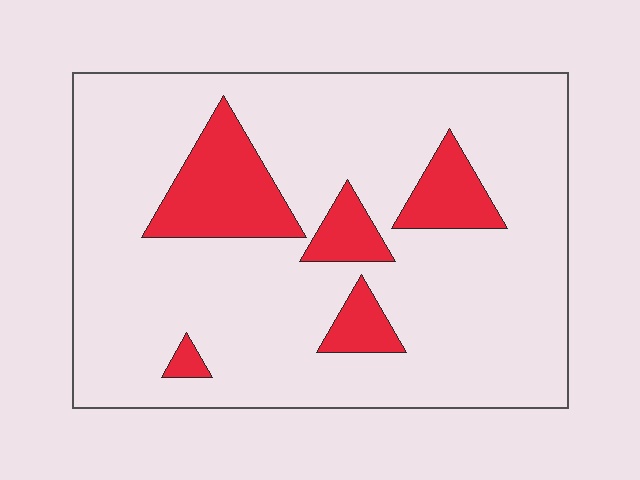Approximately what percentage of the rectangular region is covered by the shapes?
Approximately 15%.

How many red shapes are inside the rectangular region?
5.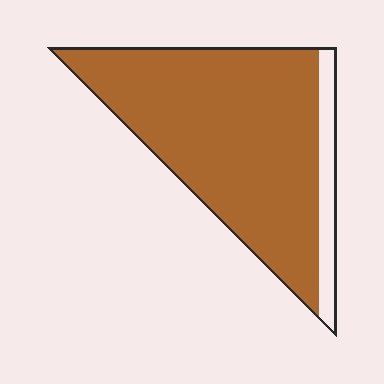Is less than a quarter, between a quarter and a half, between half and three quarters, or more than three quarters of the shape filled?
More than three quarters.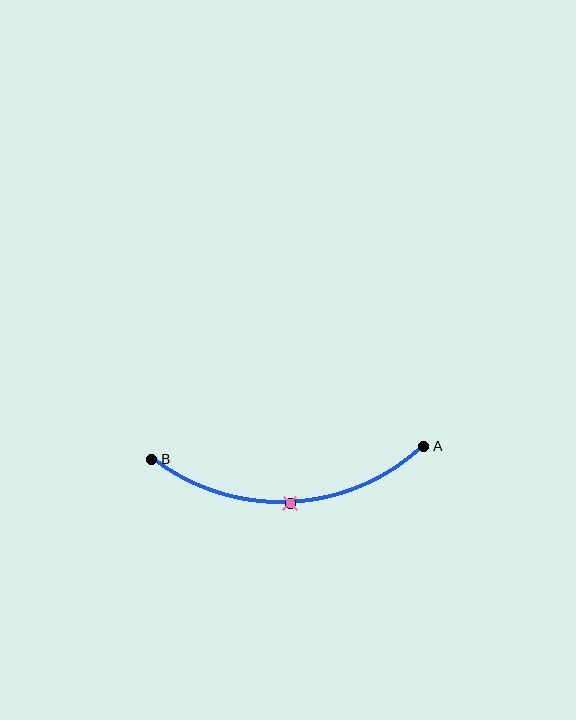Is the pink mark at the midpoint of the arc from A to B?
Yes. The pink mark lies on the arc at equal arc-length from both A and B — it is the arc midpoint.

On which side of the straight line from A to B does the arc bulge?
The arc bulges below the straight line connecting A and B.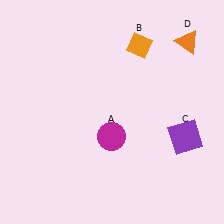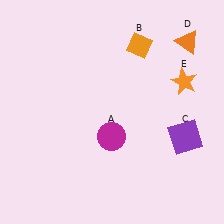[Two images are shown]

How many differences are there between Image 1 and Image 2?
There is 1 difference between the two images.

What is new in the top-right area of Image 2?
An orange star (E) was added in the top-right area of Image 2.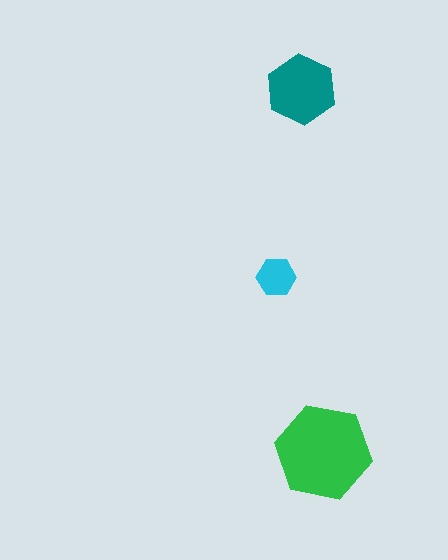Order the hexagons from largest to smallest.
the green one, the teal one, the cyan one.